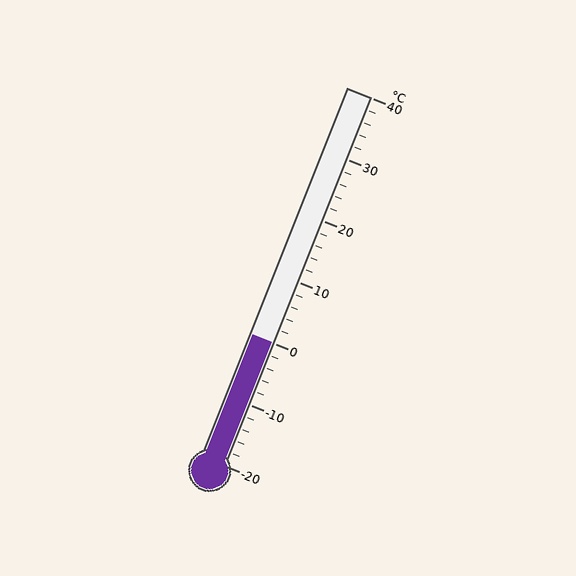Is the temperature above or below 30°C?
The temperature is below 30°C.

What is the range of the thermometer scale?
The thermometer scale ranges from -20°C to 40°C.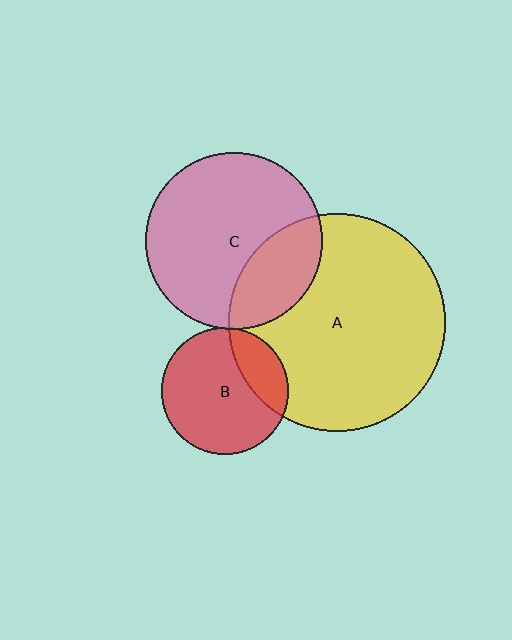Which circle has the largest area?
Circle A (yellow).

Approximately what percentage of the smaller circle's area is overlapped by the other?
Approximately 25%.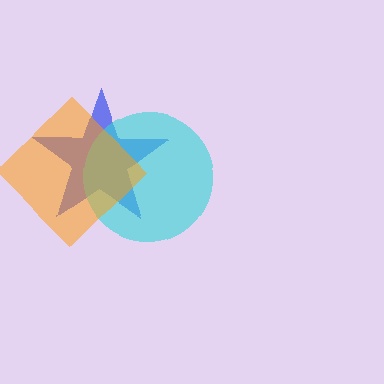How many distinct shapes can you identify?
There are 3 distinct shapes: a blue star, a cyan circle, an orange diamond.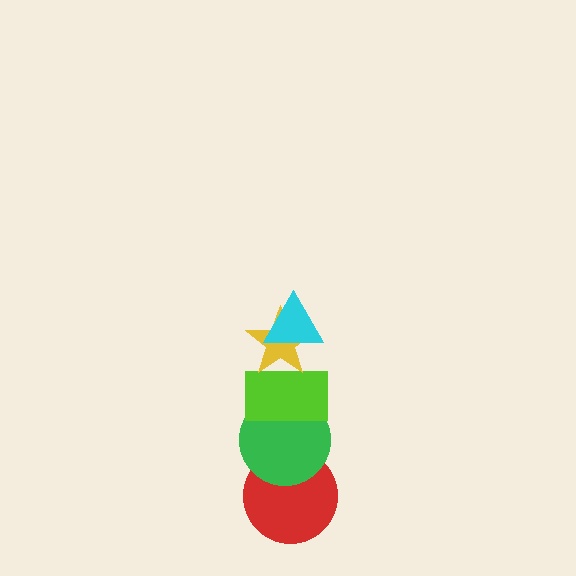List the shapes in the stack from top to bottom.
From top to bottom: the cyan triangle, the yellow star, the lime rectangle, the green circle, the red circle.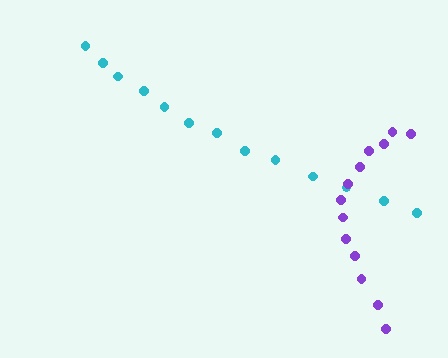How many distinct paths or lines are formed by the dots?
There are 2 distinct paths.